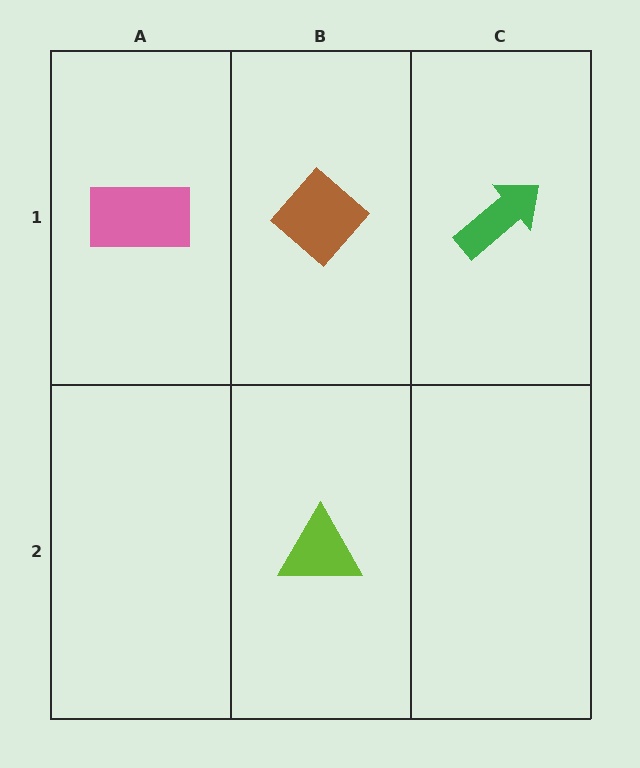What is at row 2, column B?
A lime triangle.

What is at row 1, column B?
A brown diamond.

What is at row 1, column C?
A green arrow.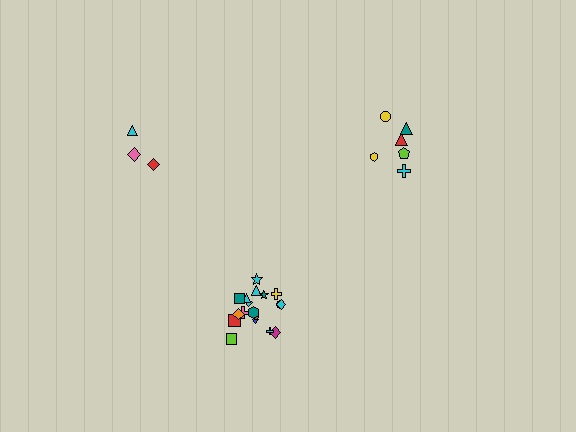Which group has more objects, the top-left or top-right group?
The top-right group.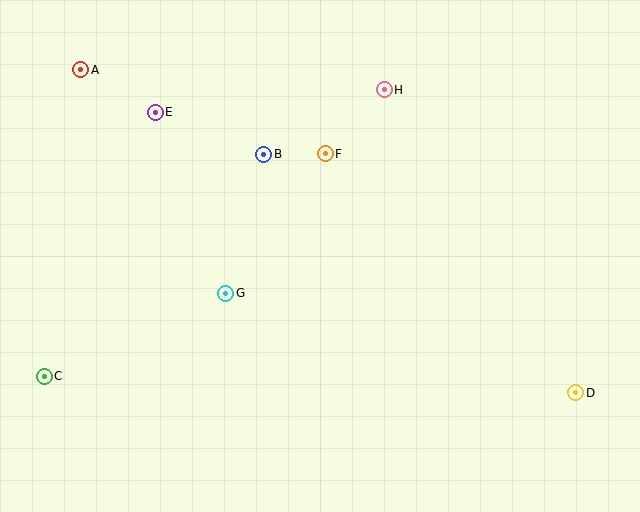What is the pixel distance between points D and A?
The distance between D and A is 591 pixels.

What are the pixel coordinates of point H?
Point H is at (384, 90).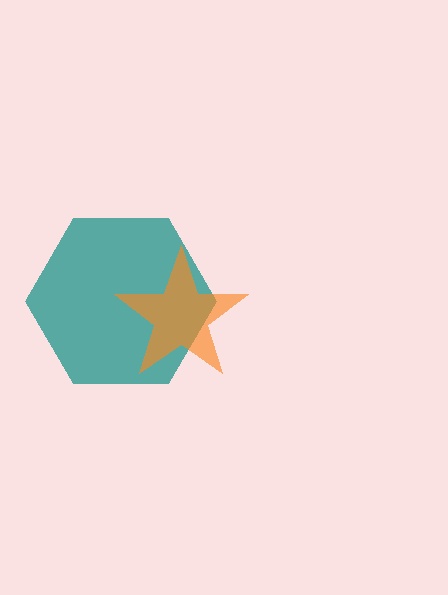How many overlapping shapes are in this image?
There are 2 overlapping shapes in the image.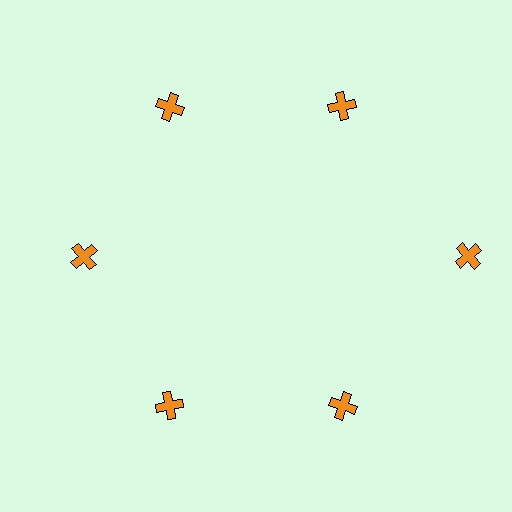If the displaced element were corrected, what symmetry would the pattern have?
It would have 6-fold rotational symmetry — the pattern would map onto itself every 60 degrees.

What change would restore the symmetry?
The symmetry would be restored by moving it inward, back onto the ring so that all 6 crosses sit at equal angles and equal distance from the center.